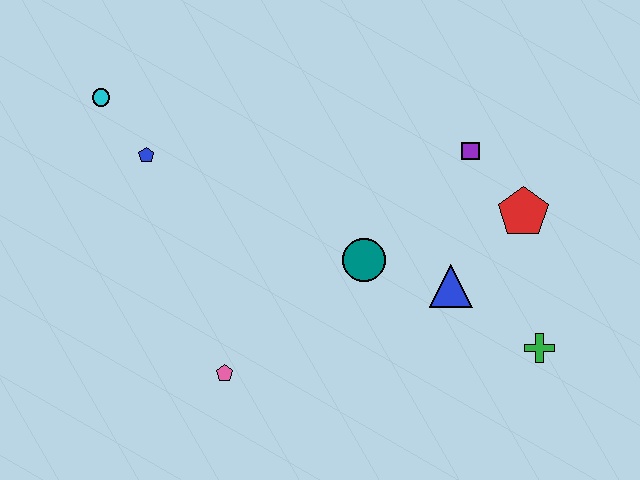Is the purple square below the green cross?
No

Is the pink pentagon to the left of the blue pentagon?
No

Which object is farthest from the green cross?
The cyan circle is farthest from the green cross.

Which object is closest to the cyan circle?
The blue pentagon is closest to the cyan circle.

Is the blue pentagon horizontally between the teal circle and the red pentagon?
No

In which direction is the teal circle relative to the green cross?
The teal circle is to the left of the green cross.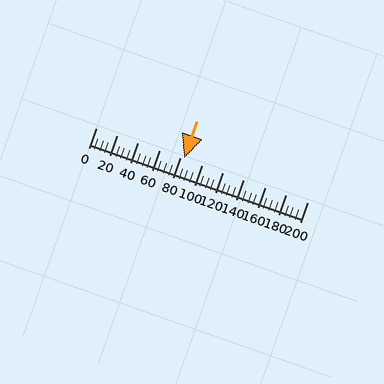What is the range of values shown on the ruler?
The ruler shows values from 0 to 200.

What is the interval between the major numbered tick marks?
The major tick marks are spaced 20 units apart.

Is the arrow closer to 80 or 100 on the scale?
The arrow is closer to 80.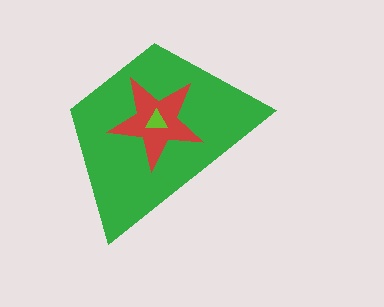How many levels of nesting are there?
3.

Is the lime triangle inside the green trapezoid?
Yes.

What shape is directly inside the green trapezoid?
The red star.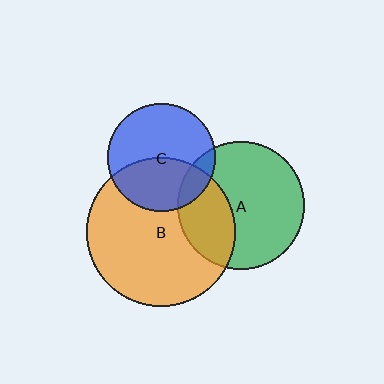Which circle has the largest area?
Circle B (orange).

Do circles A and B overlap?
Yes.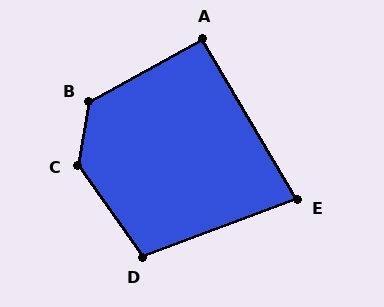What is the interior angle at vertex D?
Approximately 105 degrees (obtuse).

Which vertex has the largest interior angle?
C, at approximately 134 degrees.